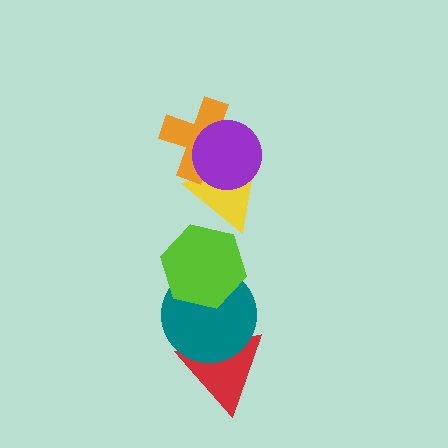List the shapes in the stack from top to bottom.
From top to bottom: the purple circle, the orange cross, the yellow triangle, the lime hexagon, the teal circle, the red triangle.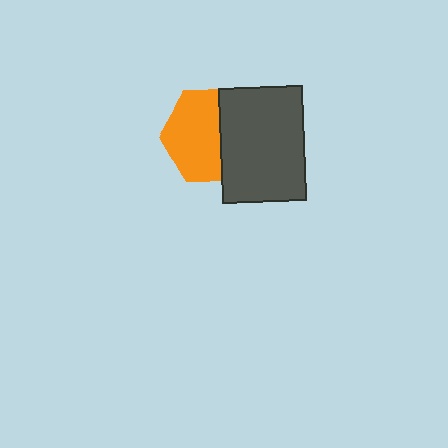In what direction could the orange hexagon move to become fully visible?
The orange hexagon could move left. That would shift it out from behind the dark gray rectangle entirely.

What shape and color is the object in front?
The object in front is a dark gray rectangle.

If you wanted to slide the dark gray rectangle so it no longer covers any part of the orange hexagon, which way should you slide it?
Slide it right — that is the most direct way to separate the two shapes.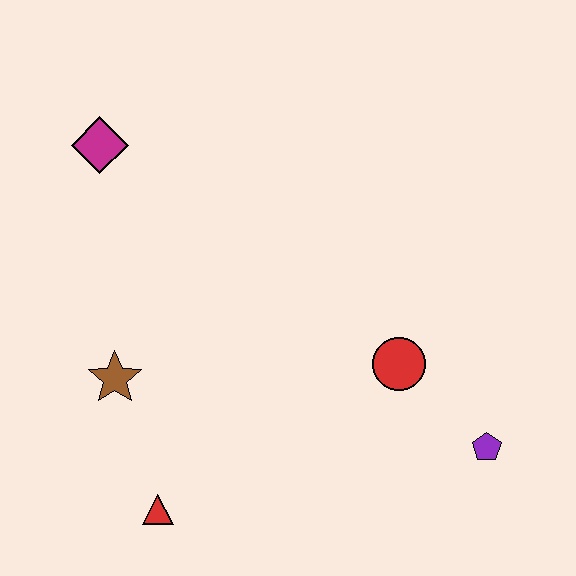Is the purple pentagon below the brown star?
Yes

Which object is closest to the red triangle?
The brown star is closest to the red triangle.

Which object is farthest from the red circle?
The magenta diamond is farthest from the red circle.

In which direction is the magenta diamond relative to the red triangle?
The magenta diamond is above the red triangle.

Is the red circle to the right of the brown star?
Yes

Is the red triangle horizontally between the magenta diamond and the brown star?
No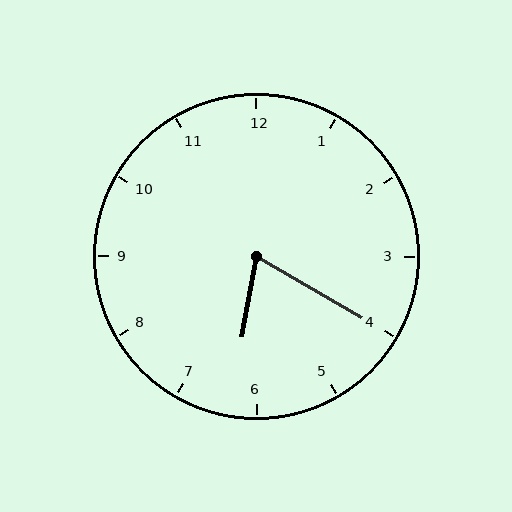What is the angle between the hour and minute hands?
Approximately 70 degrees.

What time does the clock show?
6:20.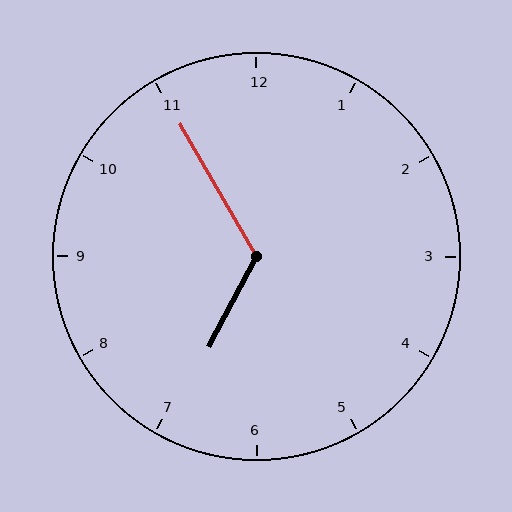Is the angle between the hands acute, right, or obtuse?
It is obtuse.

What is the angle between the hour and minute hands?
Approximately 122 degrees.